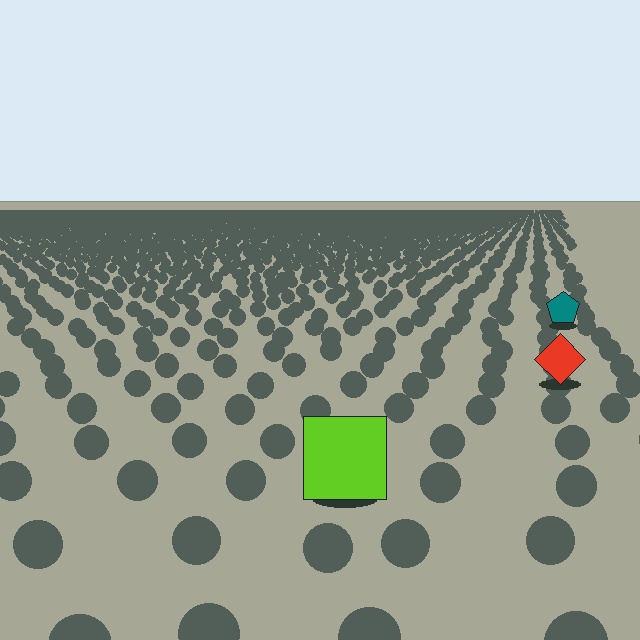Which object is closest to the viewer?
The lime square is closest. The texture marks near it are larger and more spread out.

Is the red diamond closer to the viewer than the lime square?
No. The lime square is closer — you can tell from the texture gradient: the ground texture is coarser near it.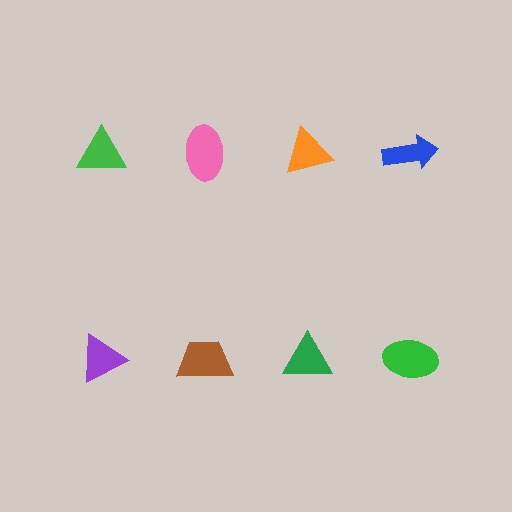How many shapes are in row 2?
4 shapes.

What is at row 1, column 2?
A pink ellipse.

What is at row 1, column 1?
A green triangle.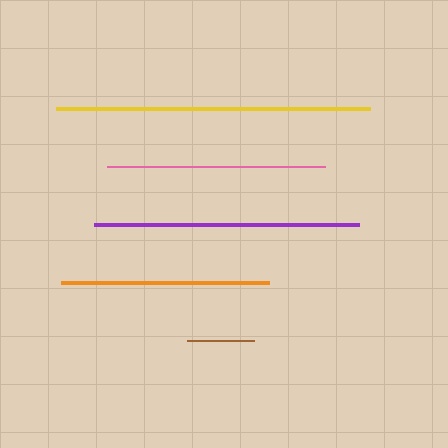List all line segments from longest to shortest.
From longest to shortest: yellow, purple, pink, orange, brown.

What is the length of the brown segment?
The brown segment is approximately 67 pixels long.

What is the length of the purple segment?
The purple segment is approximately 265 pixels long.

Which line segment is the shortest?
The brown line is the shortest at approximately 67 pixels.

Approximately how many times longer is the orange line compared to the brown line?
The orange line is approximately 3.1 times the length of the brown line.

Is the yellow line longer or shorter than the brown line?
The yellow line is longer than the brown line.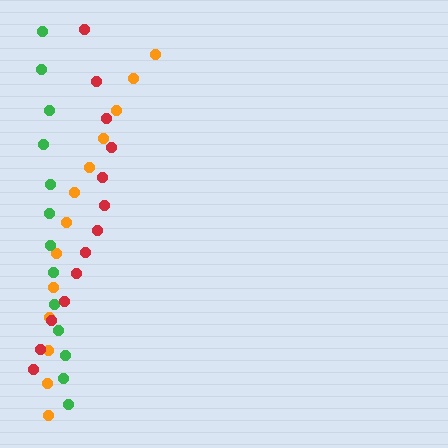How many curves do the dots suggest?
There are 3 distinct paths.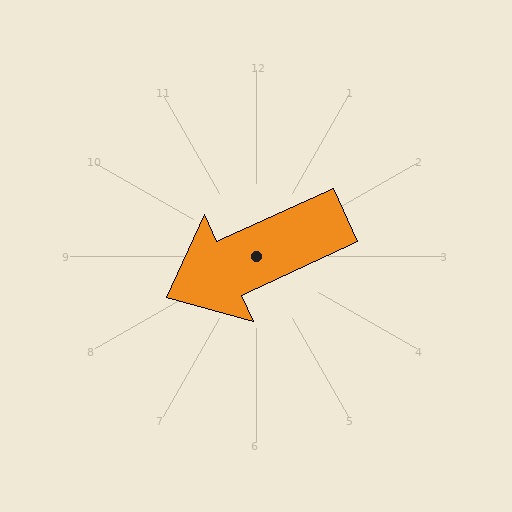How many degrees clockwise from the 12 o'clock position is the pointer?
Approximately 245 degrees.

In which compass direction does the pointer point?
Southwest.